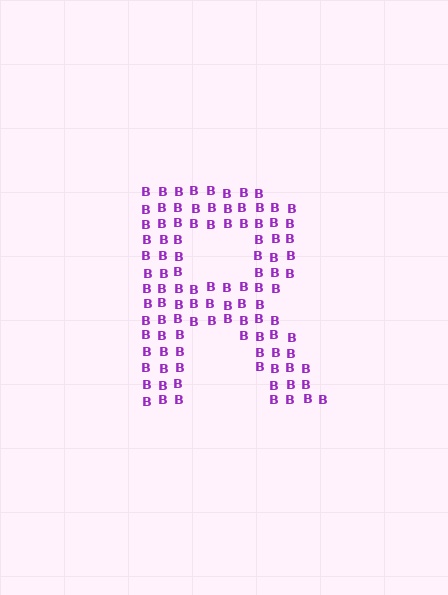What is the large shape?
The large shape is the letter R.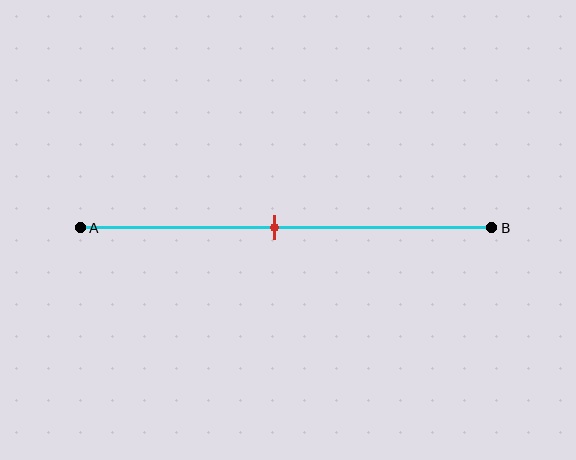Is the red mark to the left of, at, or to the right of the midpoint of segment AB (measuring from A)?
The red mark is approximately at the midpoint of segment AB.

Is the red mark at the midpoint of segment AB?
Yes, the mark is approximately at the midpoint.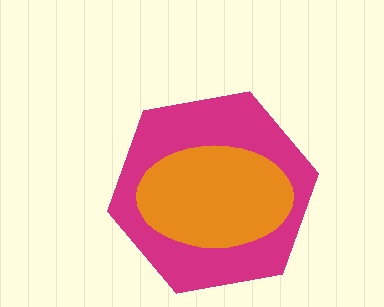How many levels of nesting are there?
2.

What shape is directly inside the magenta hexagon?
The orange ellipse.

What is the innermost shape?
The orange ellipse.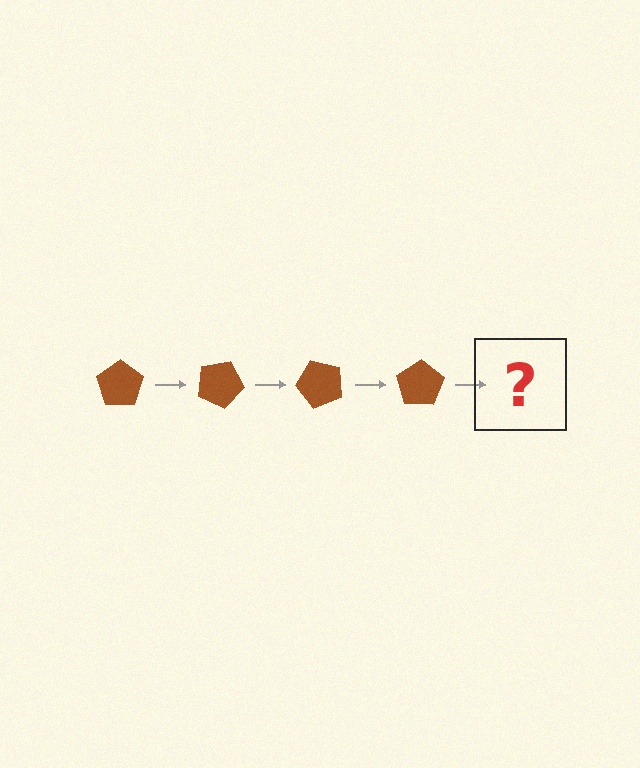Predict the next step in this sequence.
The next step is a brown pentagon rotated 100 degrees.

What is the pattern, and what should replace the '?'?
The pattern is that the pentagon rotates 25 degrees each step. The '?' should be a brown pentagon rotated 100 degrees.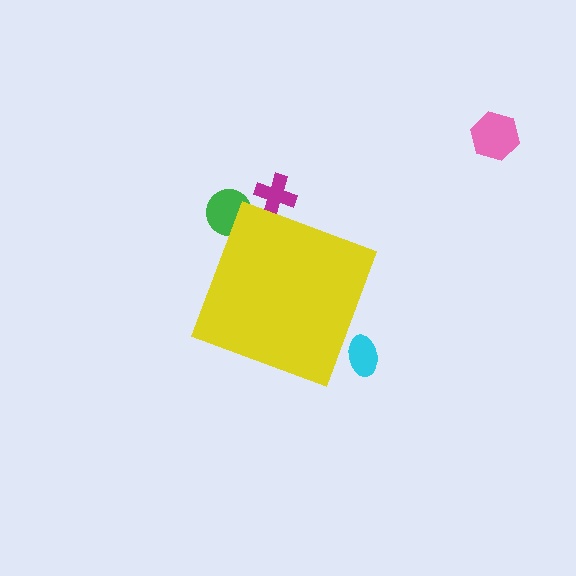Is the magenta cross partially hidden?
Yes, the magenta cross is partially hidden behind the yellow diamond.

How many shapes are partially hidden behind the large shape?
3 shapes are partially hidden.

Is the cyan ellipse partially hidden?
Yes, the cyan ellipse is partially hidden behind the yellow diamond.